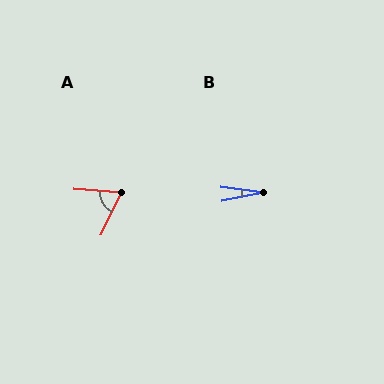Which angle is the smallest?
B, at approximately 20 degrees.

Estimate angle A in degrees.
Approximately 68 degrees.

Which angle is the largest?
A, at approximately 68 degrees.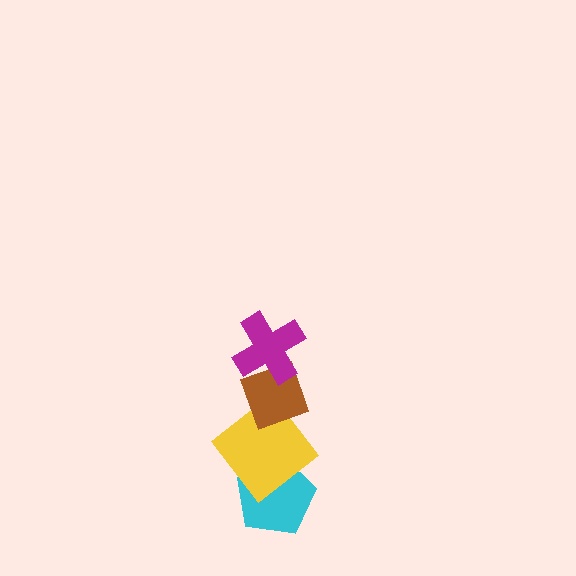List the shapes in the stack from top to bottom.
From top to bottom: the magenta cross, the brown diamond, the yellow diamond, the cyan pentagon.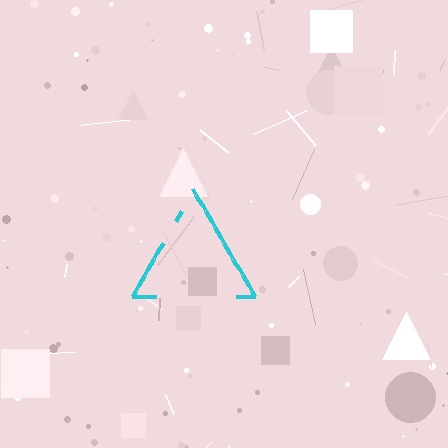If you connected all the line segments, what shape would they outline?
They would outline a triangle.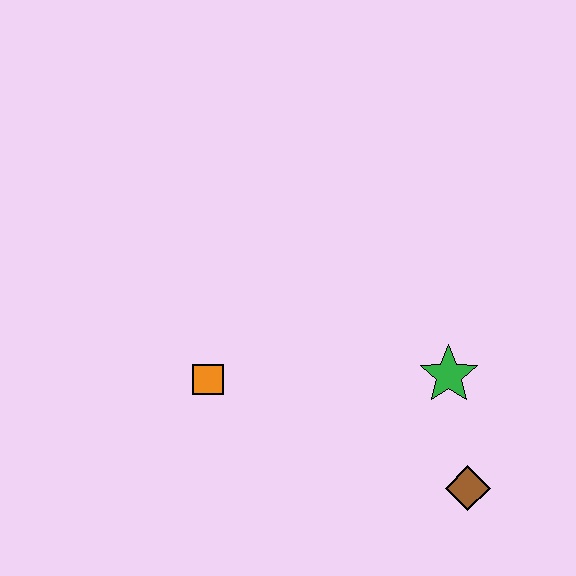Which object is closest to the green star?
The brown diamond is closest to the green star.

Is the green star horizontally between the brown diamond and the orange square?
Yes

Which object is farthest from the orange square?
The brown diamond is farthest from the orange square.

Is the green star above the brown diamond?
Yes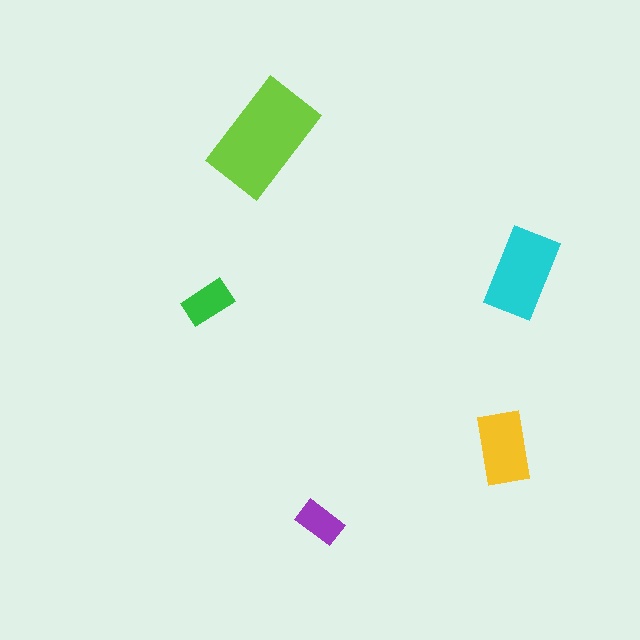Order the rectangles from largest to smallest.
the lime one, the cyan one, the yellow one, the green one, the purple one.